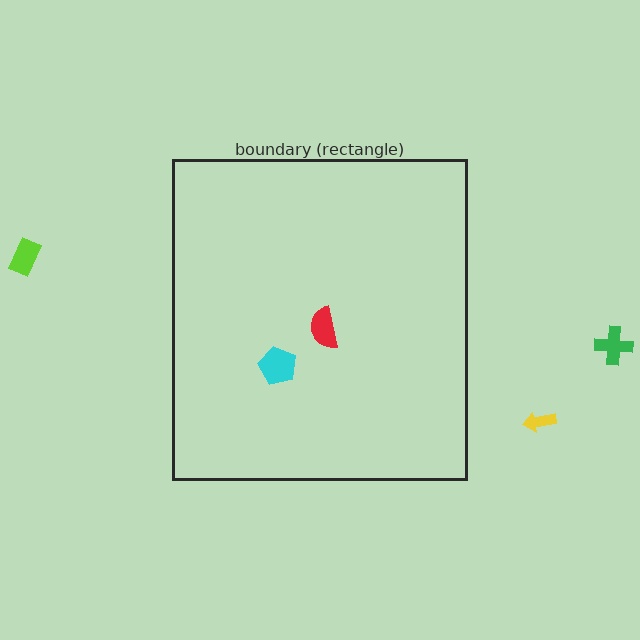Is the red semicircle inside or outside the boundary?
Inside.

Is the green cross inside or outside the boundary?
Outside.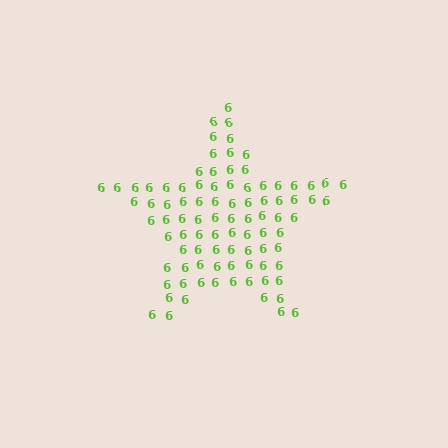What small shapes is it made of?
It is made of small digit 6's.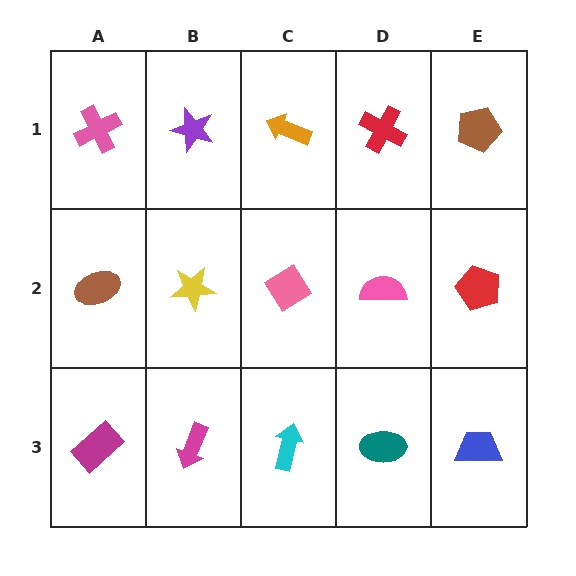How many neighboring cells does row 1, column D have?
3.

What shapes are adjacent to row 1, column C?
A pink diamond (row 2, column C), a purple star (row 1, column B), a red cross (row 1, column D).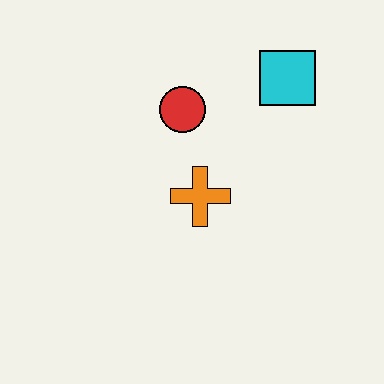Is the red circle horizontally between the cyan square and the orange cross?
No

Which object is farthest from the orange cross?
The cyan square is farthest from the orange cross.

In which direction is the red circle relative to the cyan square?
The red circle is to the left of the cyan square.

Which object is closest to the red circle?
The orange cross is closest to the red circle.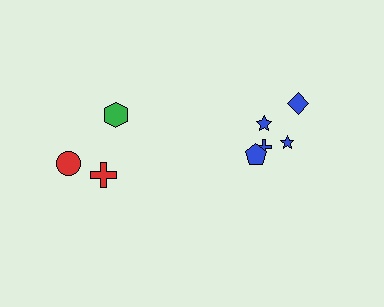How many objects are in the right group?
There are 5 objects.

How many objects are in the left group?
There are 3 objects.